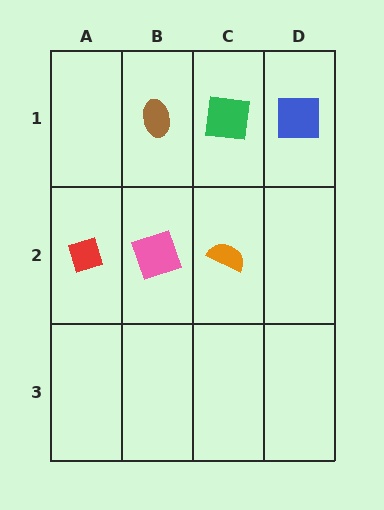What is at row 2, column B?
A pink square.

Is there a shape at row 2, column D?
No, that cell is empty.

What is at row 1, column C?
A green square.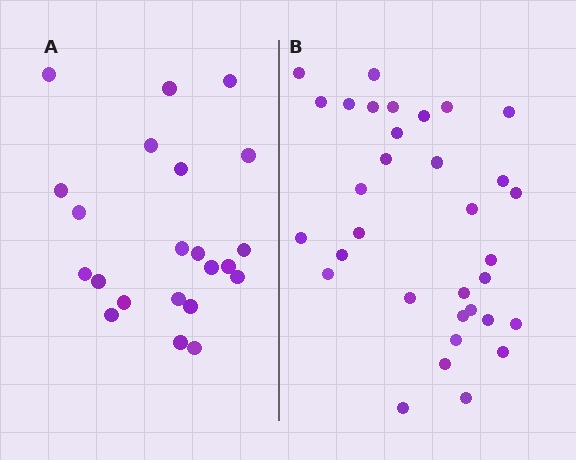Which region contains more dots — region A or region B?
Region B (the right region) has more dots.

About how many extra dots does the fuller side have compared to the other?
Region B has roughly 12 or so more dots than region A.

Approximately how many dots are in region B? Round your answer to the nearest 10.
About 30 dots. (The exact count is 33, which rounds to 30.)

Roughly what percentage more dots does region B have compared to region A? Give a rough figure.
About 50% more.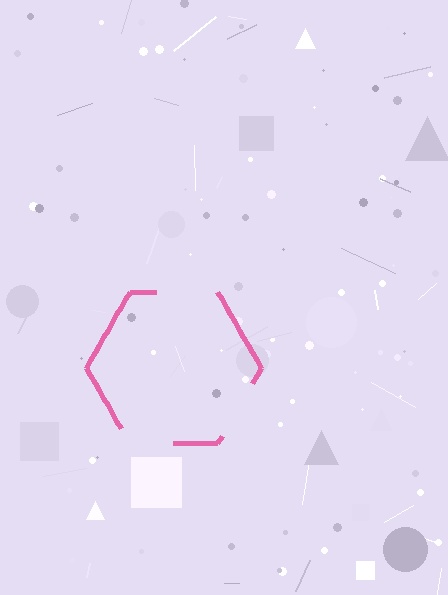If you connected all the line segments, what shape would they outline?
They would outline a hexagon.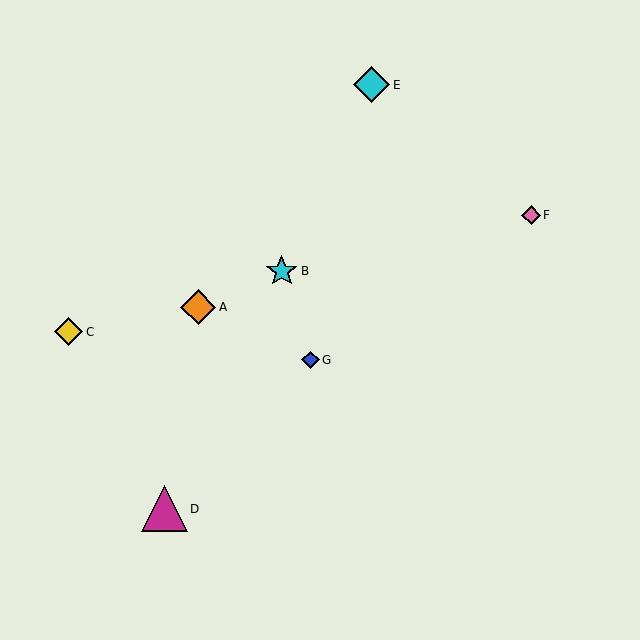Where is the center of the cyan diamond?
The center of the cyan diamond is at (372, 85).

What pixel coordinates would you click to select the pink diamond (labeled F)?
Click at (531, 215) to select the pink diamond F.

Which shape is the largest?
The magenta triangle (labeled D) is the largest.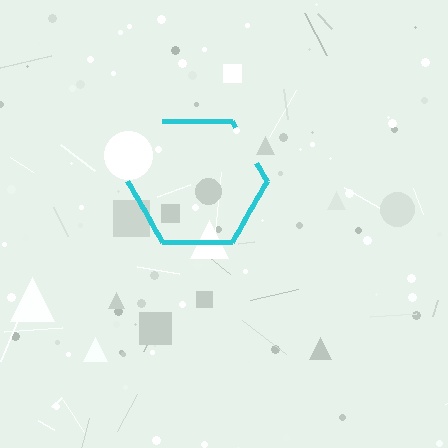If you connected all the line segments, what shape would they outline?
They would outline a hexagon.